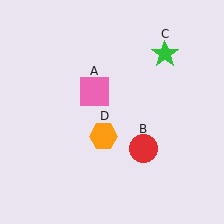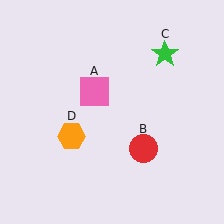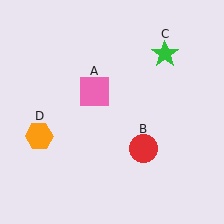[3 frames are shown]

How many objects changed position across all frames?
1 object changed position: orange hexagon (object D).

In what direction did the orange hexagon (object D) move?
The orange hexagon (object D) moved left.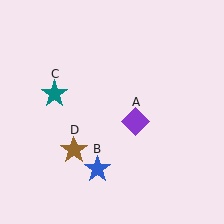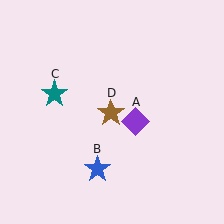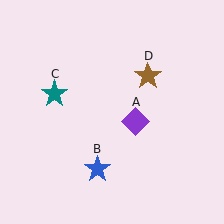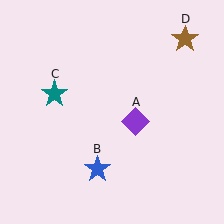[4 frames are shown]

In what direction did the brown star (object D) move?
The brown star (object D) moved up and to the right.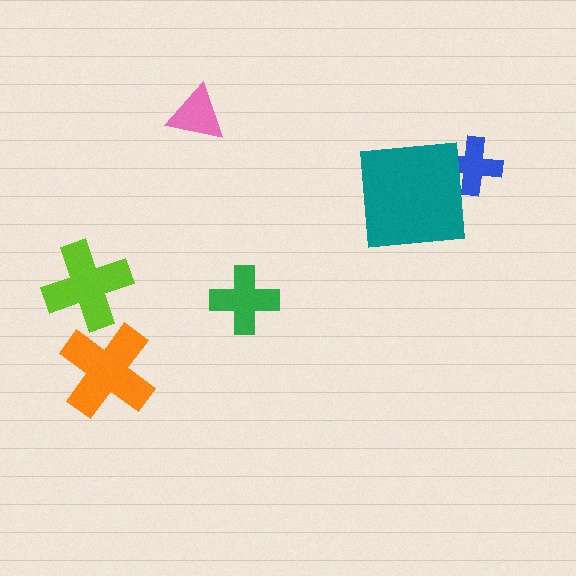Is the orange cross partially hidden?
No, no other shape covers it.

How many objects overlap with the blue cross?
1 object overlaps with the blue cross.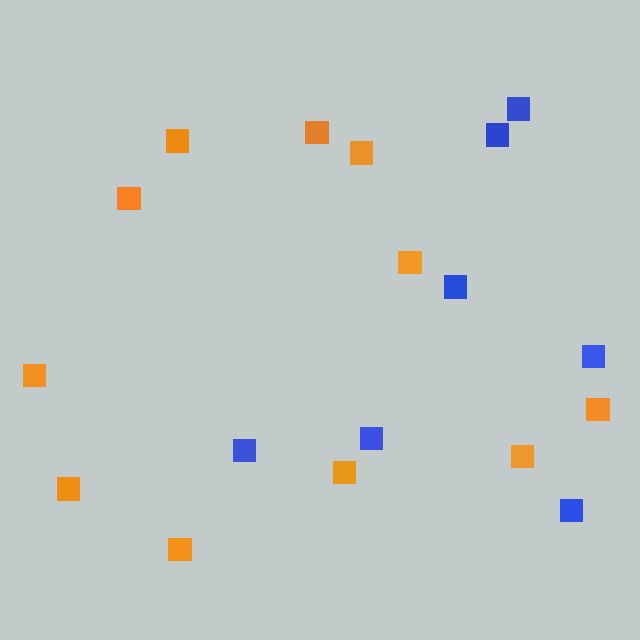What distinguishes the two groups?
There are 2 groups: one group of blue squares (7) and one group of orange squares (11).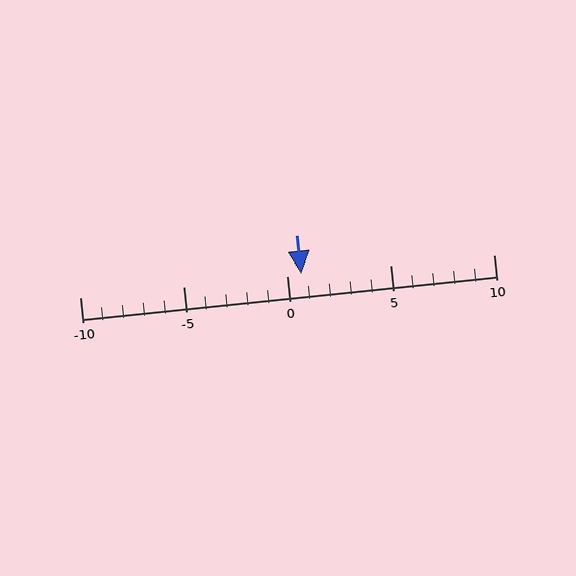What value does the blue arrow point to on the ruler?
The blue arrow points to approximately 1.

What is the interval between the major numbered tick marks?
The major tick marks are spaced 5 units apart.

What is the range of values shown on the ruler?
The ruler shows values from -10 to 10.